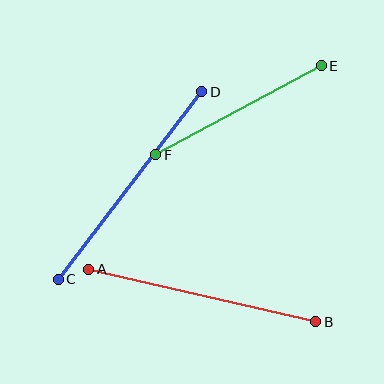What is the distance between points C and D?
The distance is approximately 236 pixels.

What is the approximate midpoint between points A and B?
The midpoint is at approximately (202, 296) pixels.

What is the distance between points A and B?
The distance is approximately 233 pixels.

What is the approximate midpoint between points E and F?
The midpoint is at approximately (239, 110) pixels.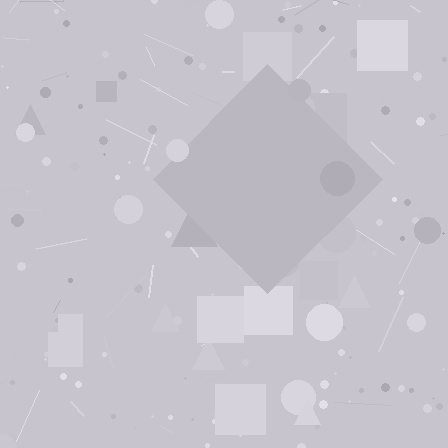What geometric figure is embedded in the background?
A diamond is embedded in the background.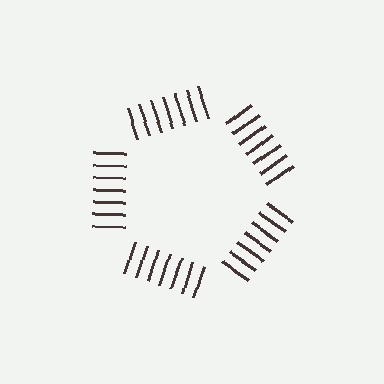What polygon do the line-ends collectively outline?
An illusory pentagon — the line segments terminate on its edges but no continuous stroke is drawn.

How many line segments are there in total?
35 — 7 along each of the 5 edges.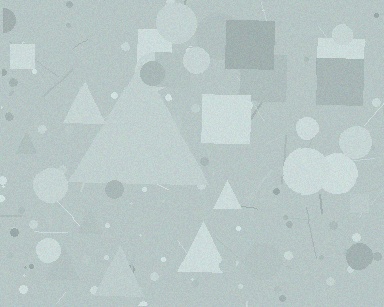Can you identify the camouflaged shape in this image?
The camouflaged shape is a triangle.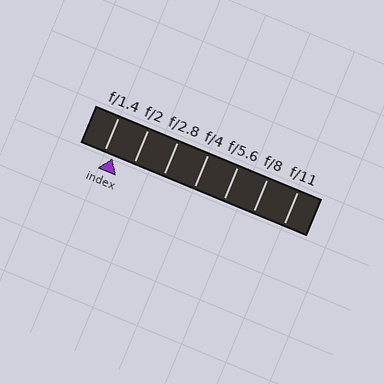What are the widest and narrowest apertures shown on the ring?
The widest aperture shown is f/1.4 and the narrowest is f/11.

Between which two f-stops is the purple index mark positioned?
The index mark is between f/1.4 and f/2.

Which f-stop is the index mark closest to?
The index mark is closest to f/1.4.